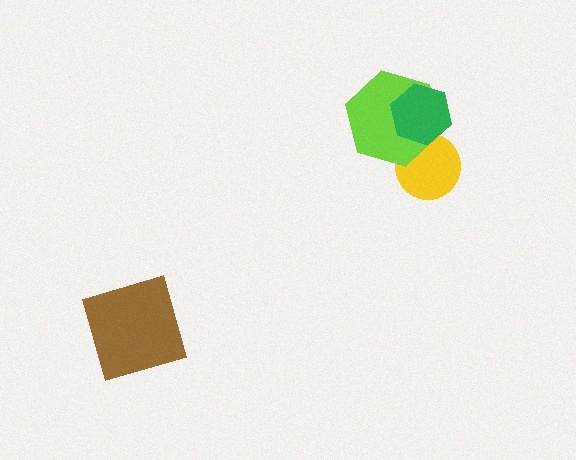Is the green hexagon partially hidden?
No, no other shape covers it.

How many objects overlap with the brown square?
0 objects overlap with the brown square.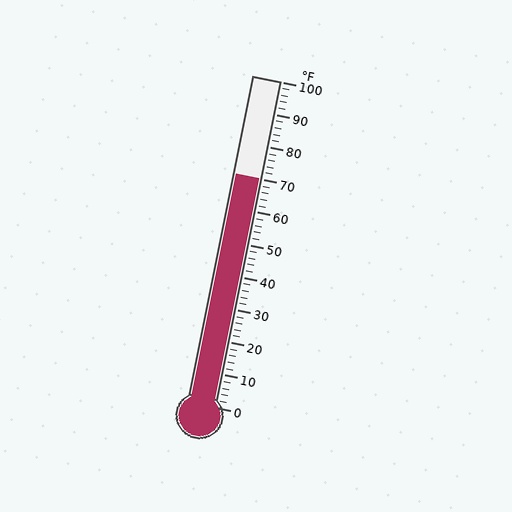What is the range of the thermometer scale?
The thermometer scale ranges from 0°F to 100°F.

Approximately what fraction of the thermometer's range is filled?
The thermometer is filled to approximately 70% of its range.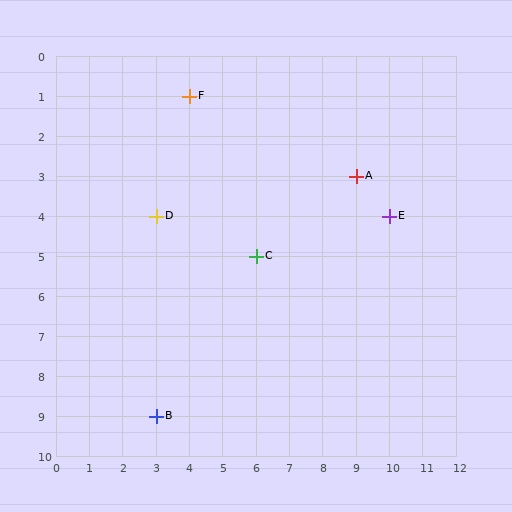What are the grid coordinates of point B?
Point B is at grid coordinates (3, 9).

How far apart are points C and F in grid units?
Points C and F are 2 columns and 4 rows apart (about 4.5 grid units diagonally).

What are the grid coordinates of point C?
Point C is at grid coordinates (6, 5).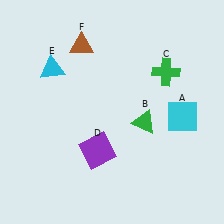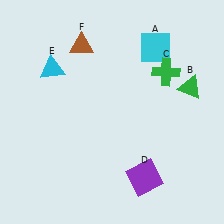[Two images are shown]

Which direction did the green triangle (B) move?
The green triangle (B) moved right.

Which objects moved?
The objects that moved are: the cyan square (A), the green triangle (B), the purple square (D).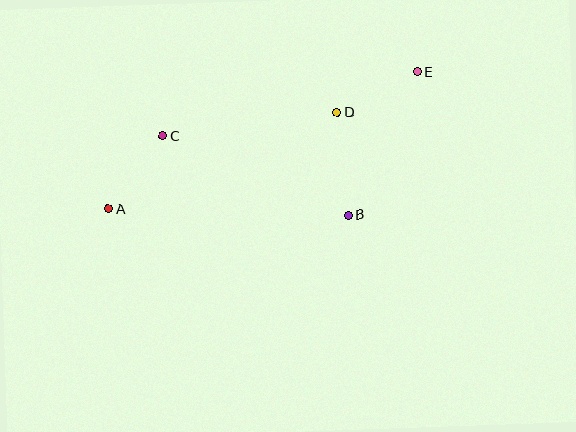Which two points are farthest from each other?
Points A and E are farthest from each other.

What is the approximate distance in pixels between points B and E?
The distance between B and E is approximately 159 pixels.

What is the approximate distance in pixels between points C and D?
The distance between C and D is approximately 176 pixels.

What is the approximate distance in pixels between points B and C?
The distance between B and C is approximately 201 pixels.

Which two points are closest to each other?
Points D and E are closest to each other.